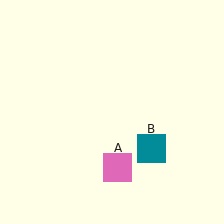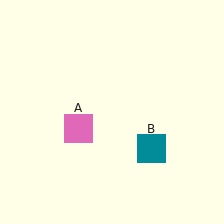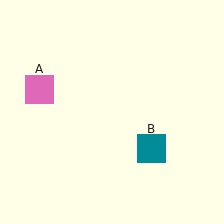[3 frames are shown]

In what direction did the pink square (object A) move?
The pink square (object A) moved up and to the left.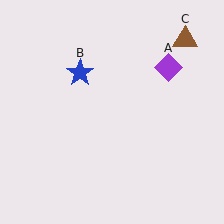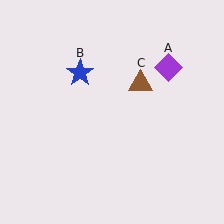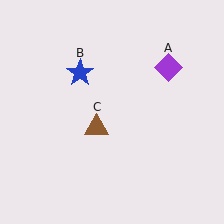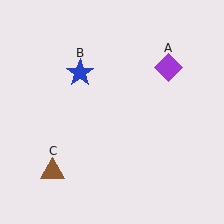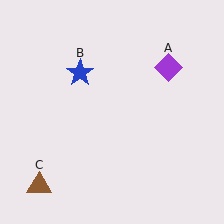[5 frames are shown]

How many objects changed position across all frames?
1 object changed position: brown triangle (object C).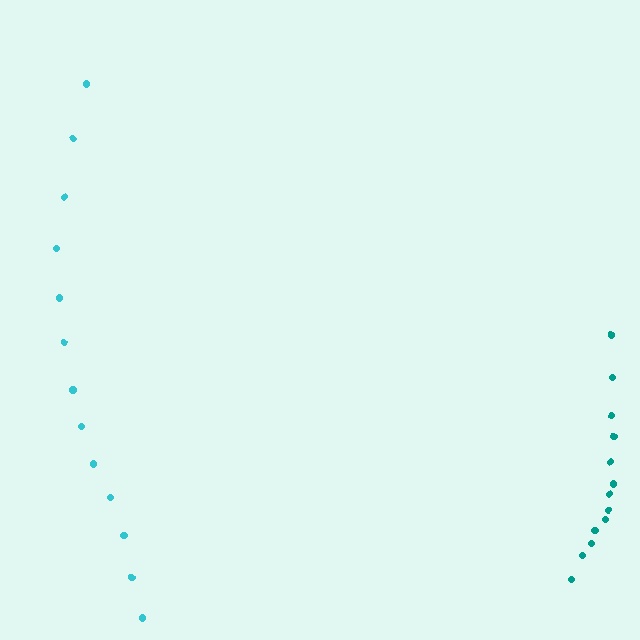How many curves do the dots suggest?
There are 2 distinct paths.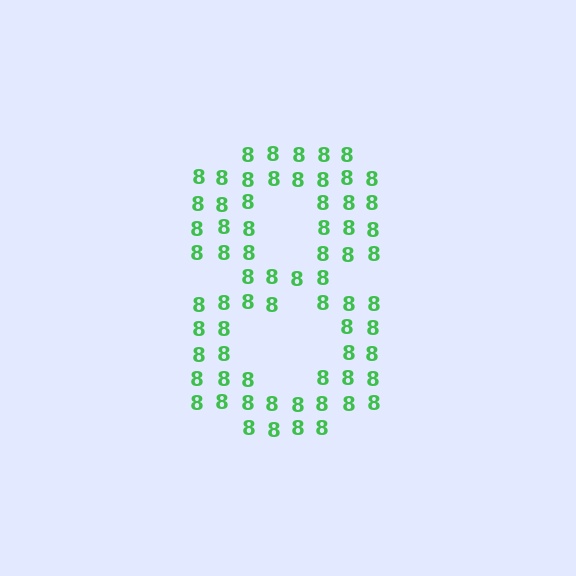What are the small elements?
The small elements are digit 8's.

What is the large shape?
The large shape is the digit 8.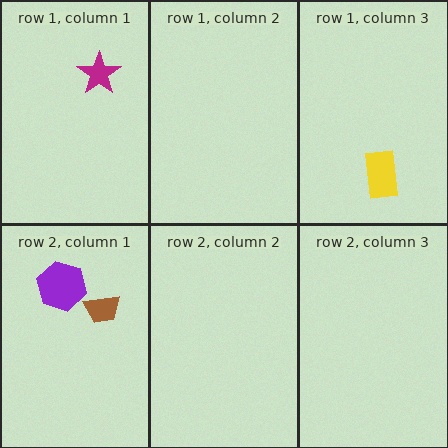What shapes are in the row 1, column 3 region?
The yellow rectangle.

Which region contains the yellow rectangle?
The row 1, column 3 region.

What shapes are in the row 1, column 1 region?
The magenta star.